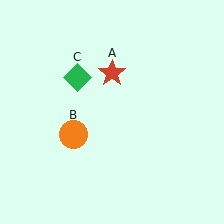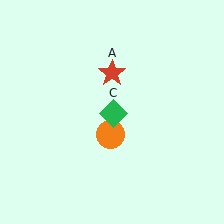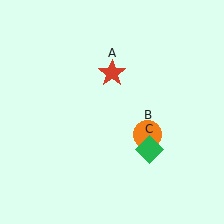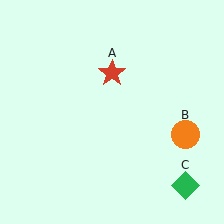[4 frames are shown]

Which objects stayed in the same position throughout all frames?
Red star (object A) remained stationary.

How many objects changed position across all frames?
2 objects changed position: orange circle (object B), green diamond (object C).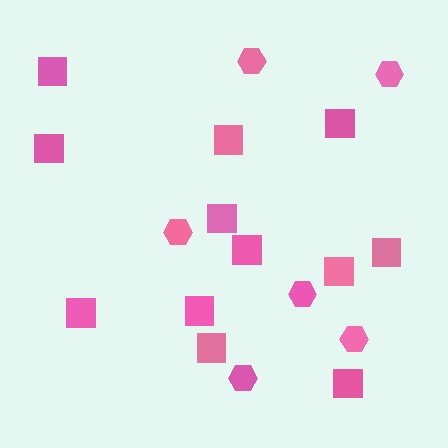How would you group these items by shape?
There are 2 groups: one group of hexagons (6) and one group of squares (12).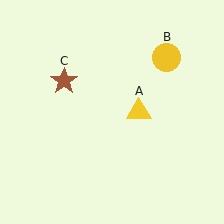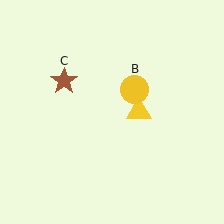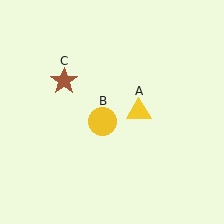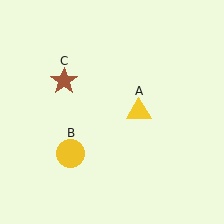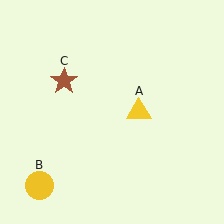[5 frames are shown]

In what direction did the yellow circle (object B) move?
The yellow circle (object B) moved down and to the left.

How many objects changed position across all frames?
1 object changed position: yellow circle (object B).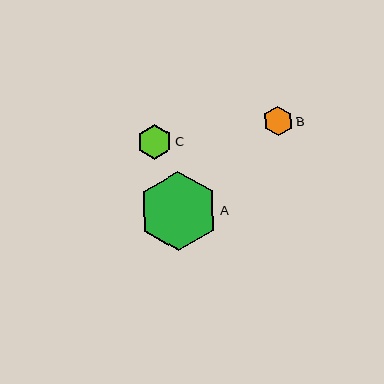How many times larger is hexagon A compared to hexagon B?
Hexagon A is approximately 2.7 times the size of hexagon B.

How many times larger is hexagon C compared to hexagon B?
Hexagon C is approximately 1.2 times the size of hexagon B.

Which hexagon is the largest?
Hexagon A is the largest with a size of approximately 79 pixels.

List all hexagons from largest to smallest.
From largest to smallest: A, C, B.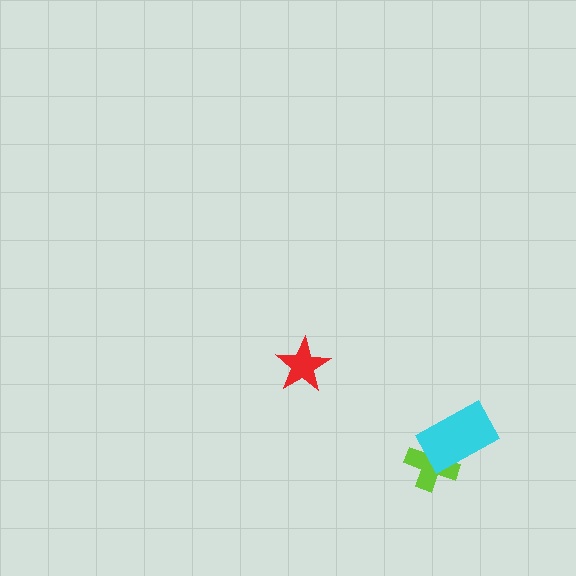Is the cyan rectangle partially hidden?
No, no other shape covers it.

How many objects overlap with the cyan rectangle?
1 object overlaps with the cyan rectangle.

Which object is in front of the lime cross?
The cyan rectangle is in front of the lime cross.